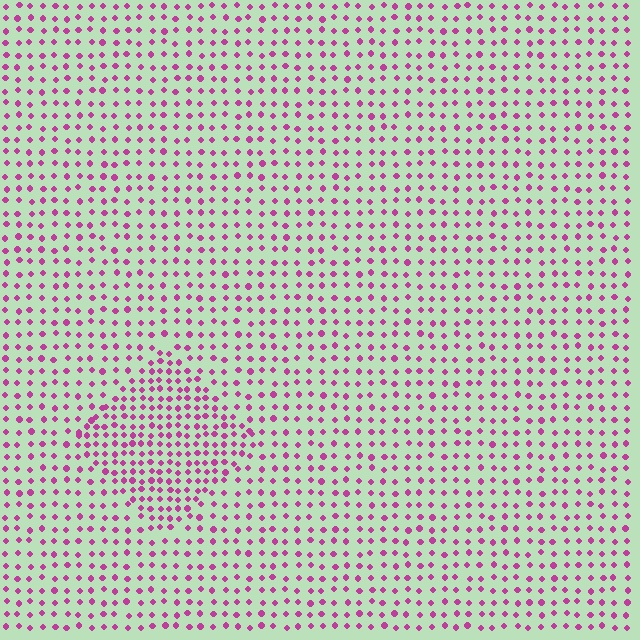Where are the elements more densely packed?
The elements are more densely packed inside the diamond boundary.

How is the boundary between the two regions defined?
The boundary is defined by a change in element density (approximately 1.8x ratio). All elements are the same color, size, and shape.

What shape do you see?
I see a diamond.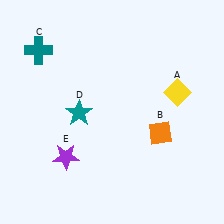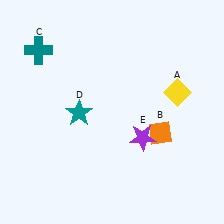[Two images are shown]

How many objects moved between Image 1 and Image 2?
1 object moved between the two images.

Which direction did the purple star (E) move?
The purple star (E) moved right.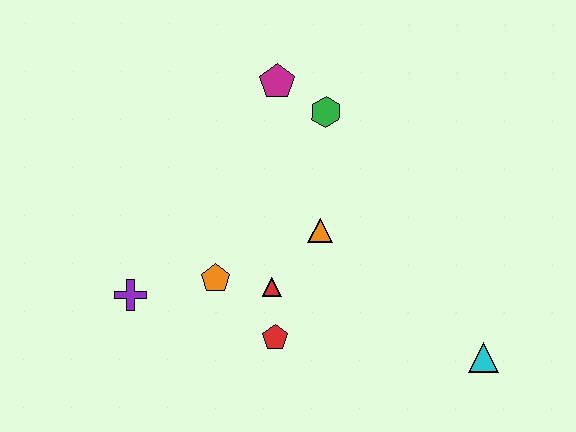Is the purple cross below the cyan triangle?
No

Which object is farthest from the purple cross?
The cyan triangle is farthest from the purple cross.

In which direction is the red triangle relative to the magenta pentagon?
The red triangle is below the magenta pentagon.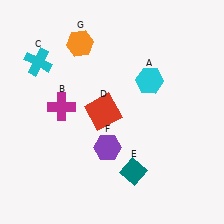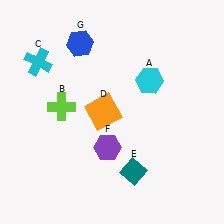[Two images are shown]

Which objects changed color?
B changed from magenta to lime. D changed from red to orange. G changed from orange to blue.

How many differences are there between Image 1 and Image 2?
There are 3 differences between the two images.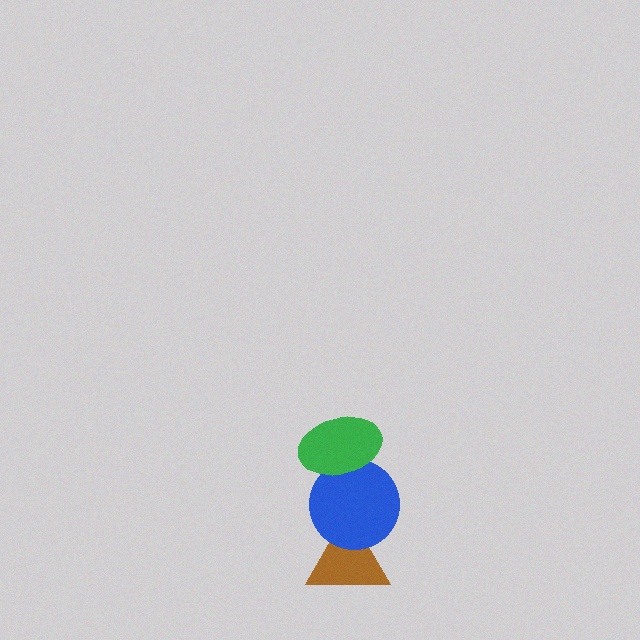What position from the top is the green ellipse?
The green ellipse is 1st from the top.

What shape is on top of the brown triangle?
The blue circle is on top of the brown triangle.